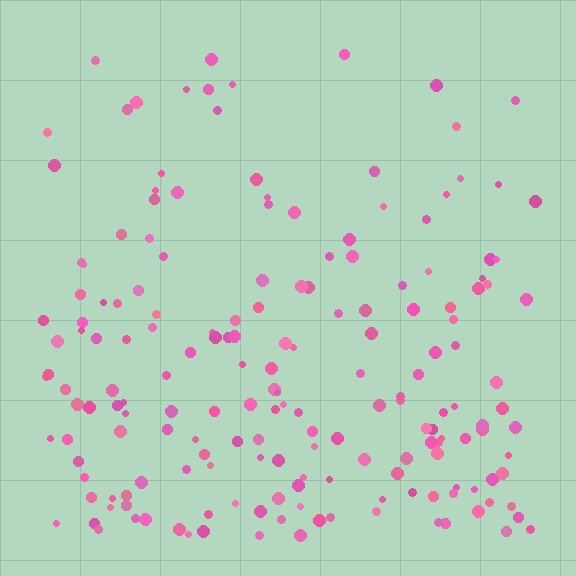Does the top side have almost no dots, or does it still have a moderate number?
Still a moderate number, just noticeably fewer than the bottom.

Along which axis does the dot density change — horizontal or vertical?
Vertical.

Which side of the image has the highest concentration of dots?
The bottom.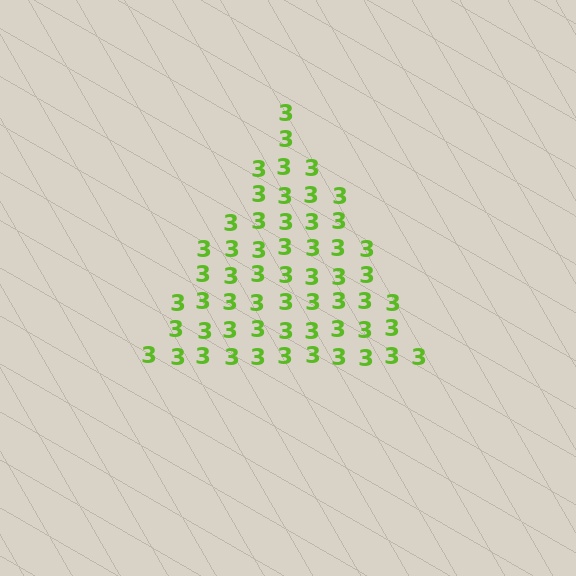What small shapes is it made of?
It is made of small digit 3's.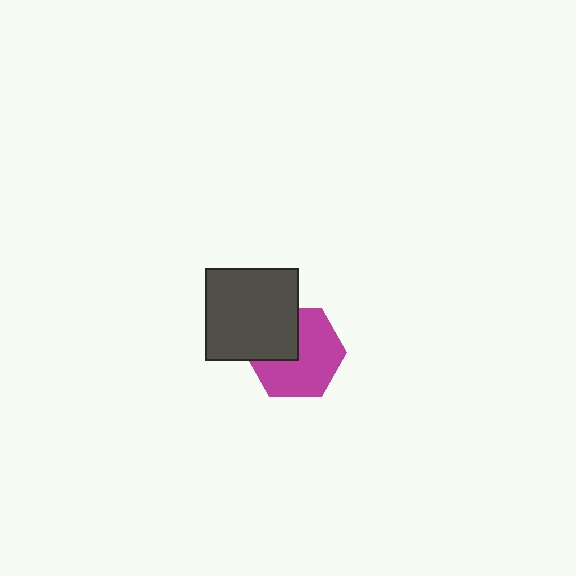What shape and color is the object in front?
The object in front is a dark gray square.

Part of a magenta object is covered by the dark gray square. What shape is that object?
It is a hexagon.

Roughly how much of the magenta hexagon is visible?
Most of it is visible (roughly 66%).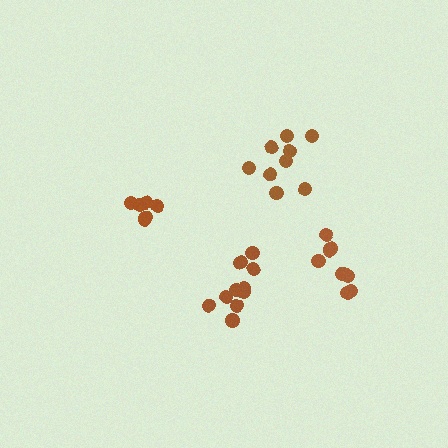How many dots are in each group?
Group 1: 10 dots, Group 2: 9 dots, Group 3: 9 dots, Group 4: 6 dots (34 total).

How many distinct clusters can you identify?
There are 4 distinct clusters.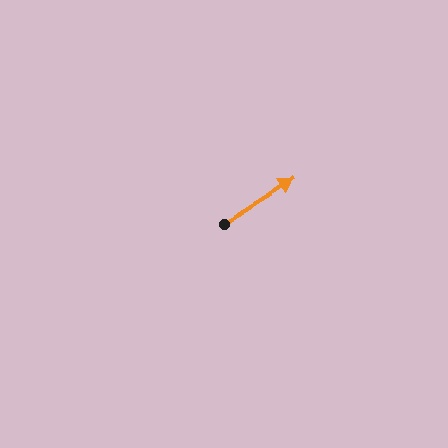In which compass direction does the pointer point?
Northeast.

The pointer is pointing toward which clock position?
Roughly 2 o'clock.